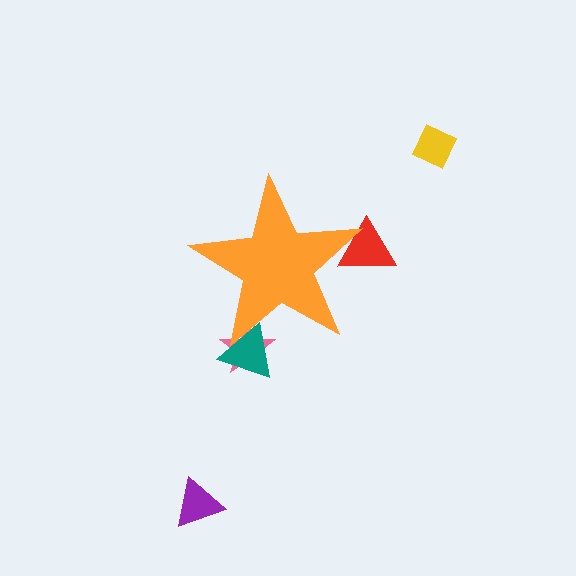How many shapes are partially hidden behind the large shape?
3 shapes are partially hidden.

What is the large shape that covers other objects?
An orange star.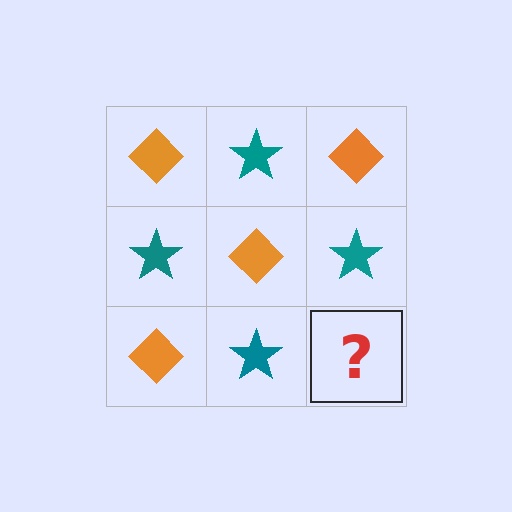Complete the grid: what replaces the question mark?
The question mark should be replaced with an orange diamond.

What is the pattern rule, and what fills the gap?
The rule is that it alternates orange diamond and teal star in a checkerboard pattern. The gap should be filled with an orange diamond.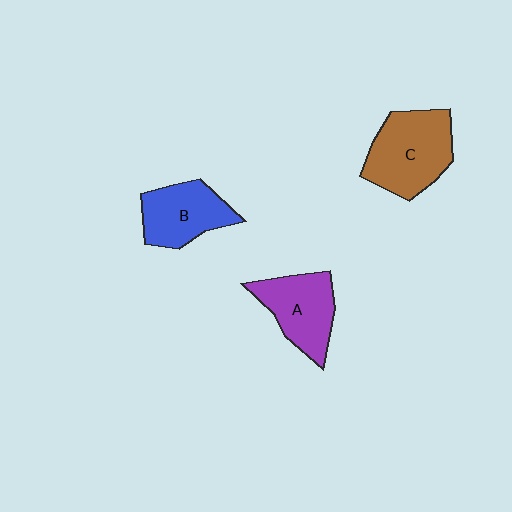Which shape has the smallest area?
Shape B (blue).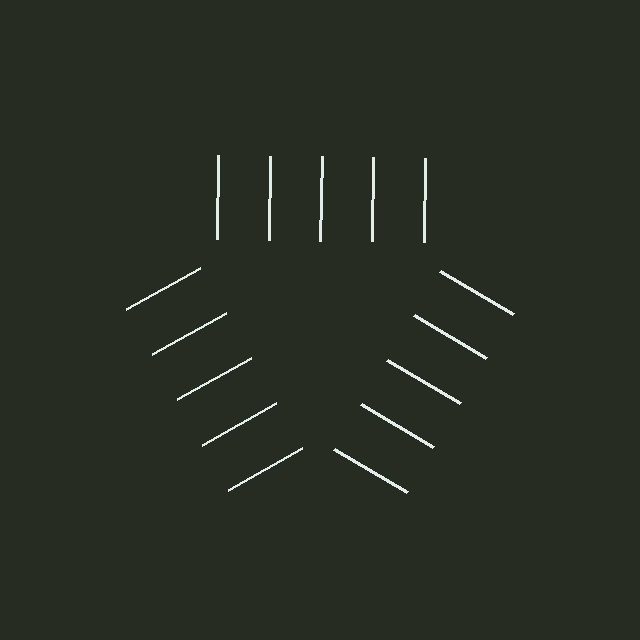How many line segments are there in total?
15 — 5 along each of the 3 edges.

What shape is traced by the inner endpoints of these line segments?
An illusory triangle — the line segments terminate on its edges but no continuous stroke is drawn.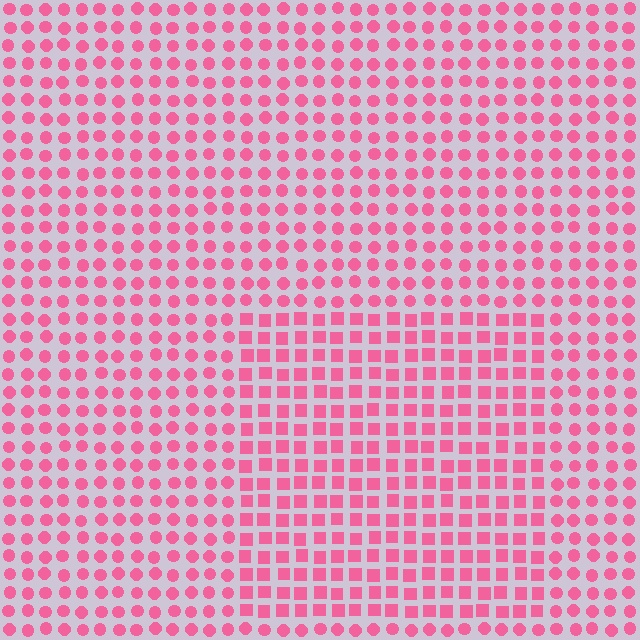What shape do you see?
I see a rectangle.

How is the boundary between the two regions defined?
The boundary is defined by a change in element shape: squares inside vs. circles outside. All elements share the same color and spacing.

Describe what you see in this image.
The image is filled with small pink elements arranged in a uniform grid. A rectangle-shaped region contains squares, while the surrounding area contains circles. The boundary is defined purely by the change in element shape.